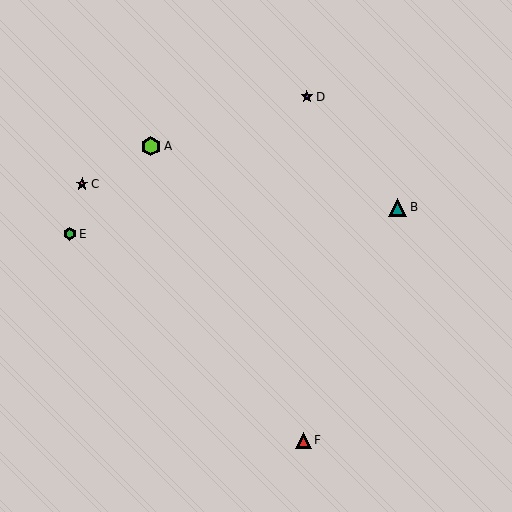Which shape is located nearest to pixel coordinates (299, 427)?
The red triangle (labeled F) at (303, 440) is nearest to that location.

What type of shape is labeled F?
Shape F is a red triangle.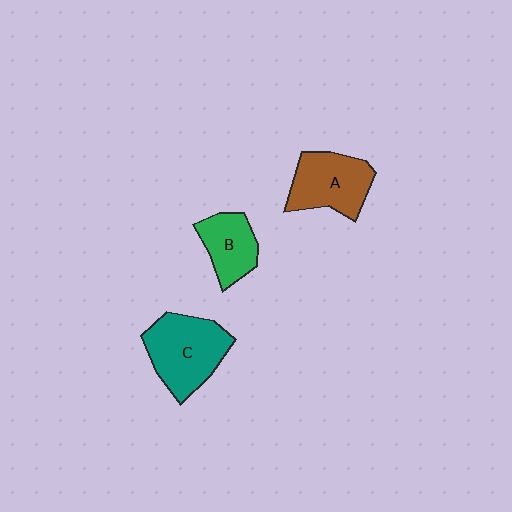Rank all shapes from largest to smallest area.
From largest to smallest: C (teal), A (brown), B (green).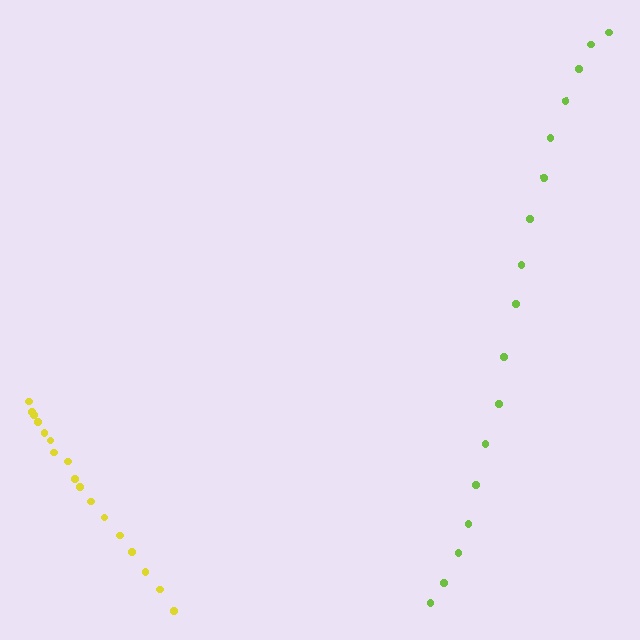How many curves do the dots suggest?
There are 2 distinct paths.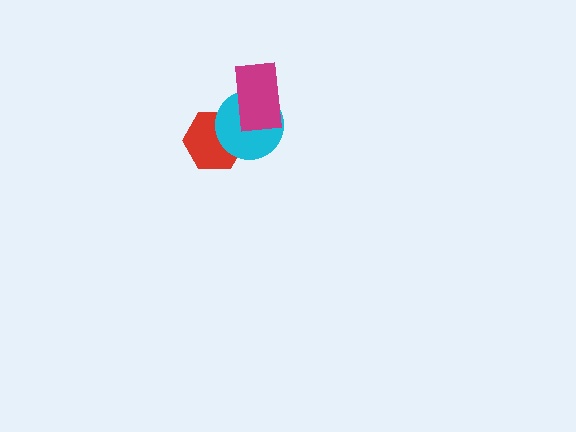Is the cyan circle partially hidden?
Yes, it is partially covered by another shape.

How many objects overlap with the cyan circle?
2 objects overlap with the cyan circle.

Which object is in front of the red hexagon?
The cyan circle is in front of the red hexagon.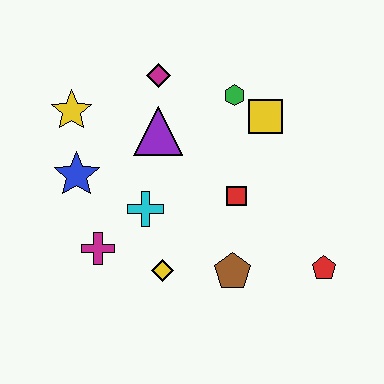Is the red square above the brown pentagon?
Yes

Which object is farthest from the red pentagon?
The yellow star is farthest from the red pentagon.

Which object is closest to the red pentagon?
The brown pentagon is closest to the red pentagon.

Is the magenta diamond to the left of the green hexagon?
Yes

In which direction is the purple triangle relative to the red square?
The purple triangle is to the left of the red square.